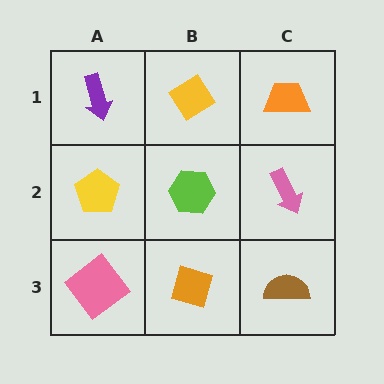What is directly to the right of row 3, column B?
A brown semicircle.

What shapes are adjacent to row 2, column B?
A yellow diamond (row 1, column B), an orange diamond (row 3, column B), a yellow pentagon (row 2, column A), a pink arrow (row 2, column C).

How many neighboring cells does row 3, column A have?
2.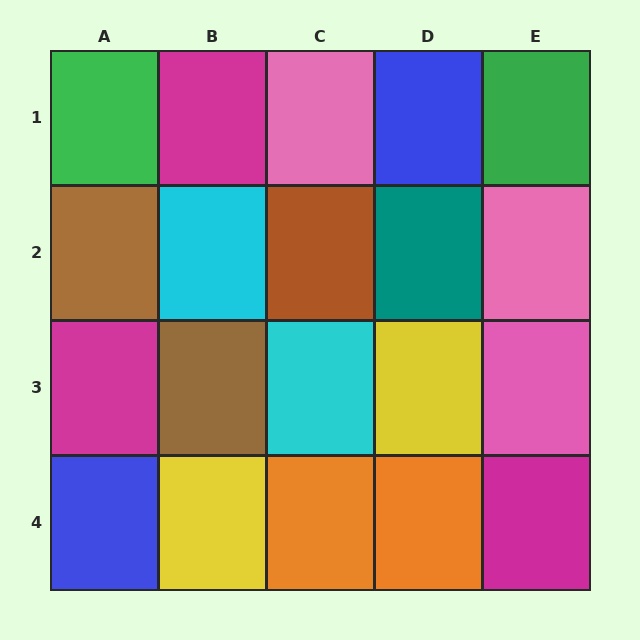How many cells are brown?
3 cells are brown.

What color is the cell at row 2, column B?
Cyan.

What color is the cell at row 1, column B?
Magenta.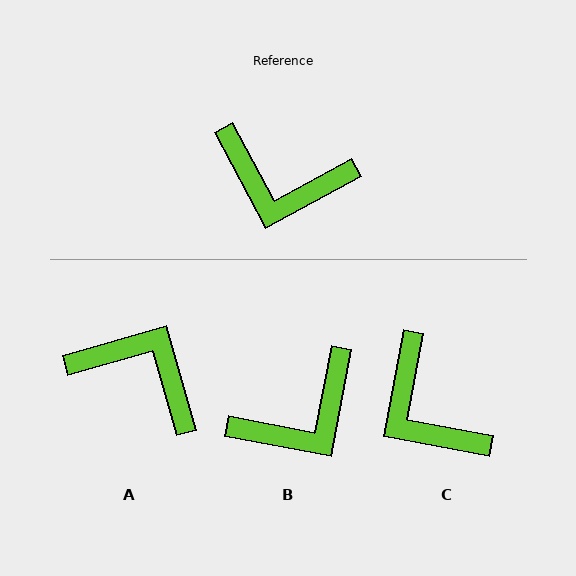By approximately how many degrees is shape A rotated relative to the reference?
Approximately 168 degrees counter-clockwise.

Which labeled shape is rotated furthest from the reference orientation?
A, about 168 degrees away.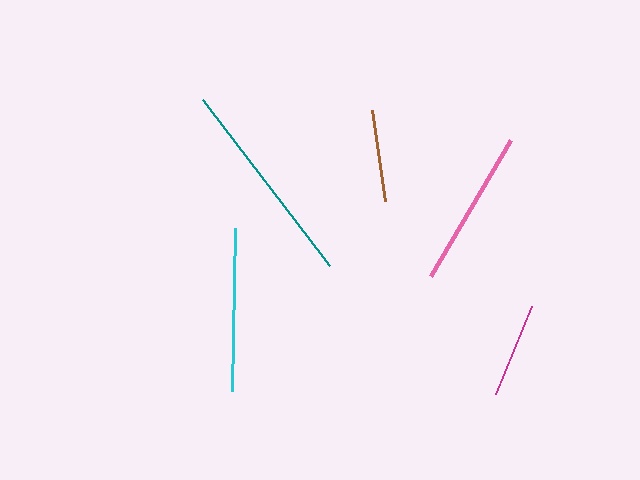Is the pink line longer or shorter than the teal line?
The teal line is longer than the pink line.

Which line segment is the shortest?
The brown line is the shortest at approximately 92 pixels.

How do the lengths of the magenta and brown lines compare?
The magenta and brown lines are approximately the same length.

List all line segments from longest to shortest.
From longest to shortest: teal, cyan, pink, magenta, brown.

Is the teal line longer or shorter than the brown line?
The teal line is longer than the brown line.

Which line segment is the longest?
The teal line is the longest at approximately 209 pixels.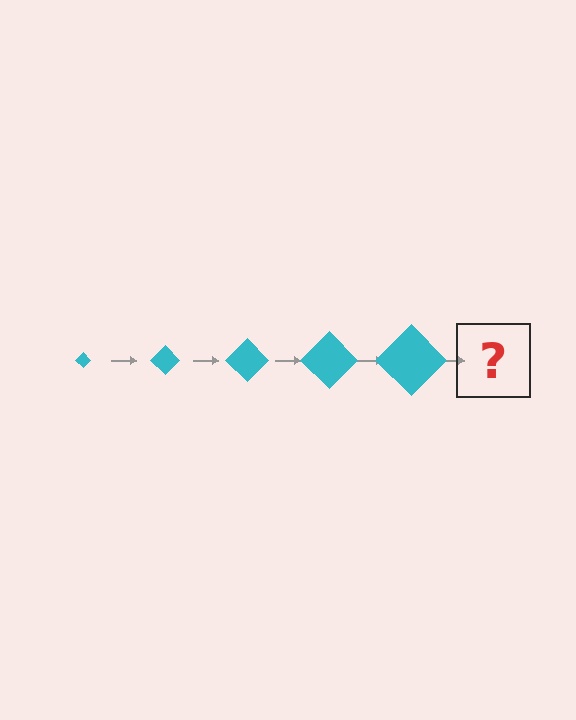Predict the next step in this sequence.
The next step is a cyan diamond, larger than the previous one.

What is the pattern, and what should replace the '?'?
The pattern is that the diamond gets progressively larger each step. The '?' should be a cyan diamond, larger than the previous one.